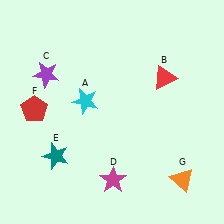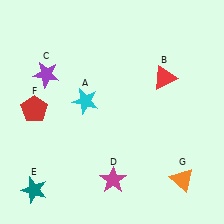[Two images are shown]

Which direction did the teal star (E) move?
The teal star (E) moved down.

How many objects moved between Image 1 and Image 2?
1 object moved between the two images.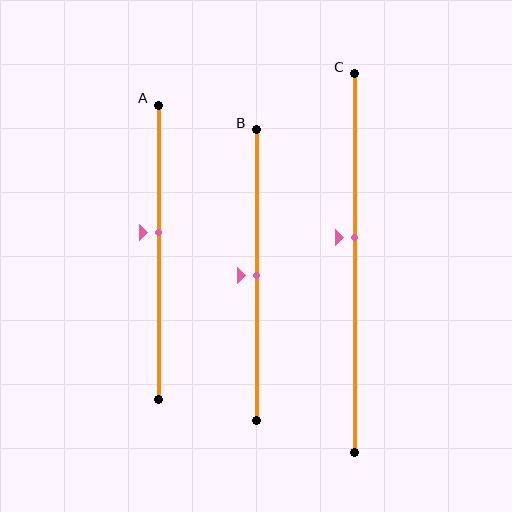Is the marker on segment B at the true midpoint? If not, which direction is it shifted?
Yes, the marker on segment B is at the true midpoint.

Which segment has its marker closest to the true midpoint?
Segment B has its marker closest to the true midpoint.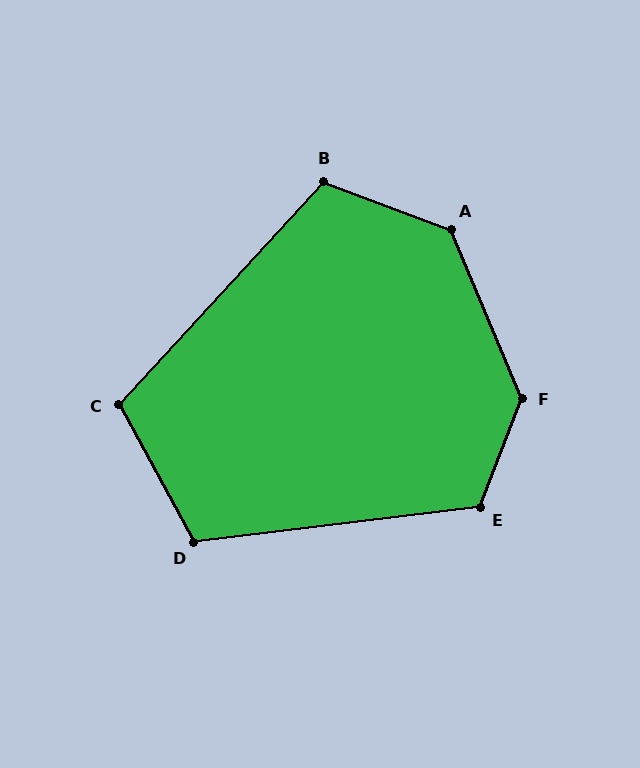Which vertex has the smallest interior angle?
C, at approximately 109 degrees.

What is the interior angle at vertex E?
Approximately 118 degrees (obtuse).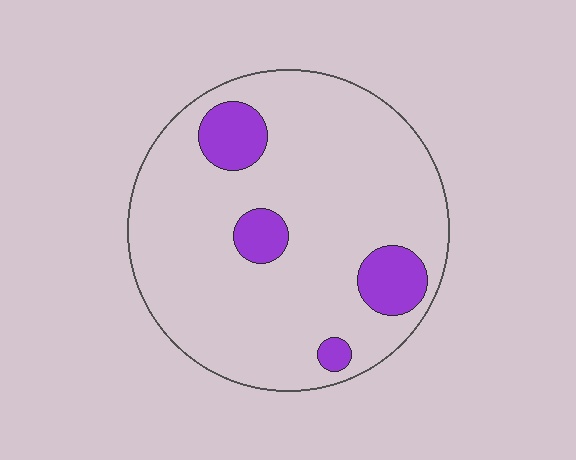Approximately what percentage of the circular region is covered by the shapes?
Approximately 15%.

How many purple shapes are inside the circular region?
4.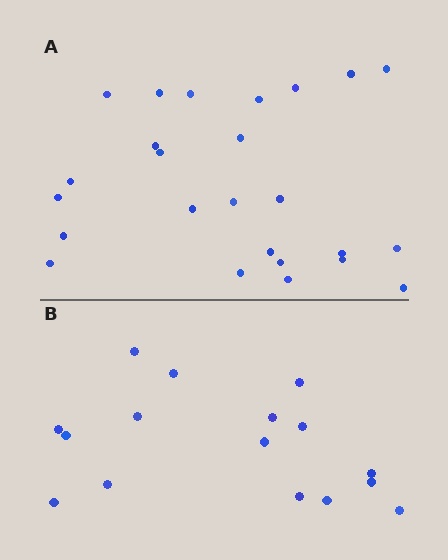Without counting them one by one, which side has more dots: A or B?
Region A (the top region) has more dots.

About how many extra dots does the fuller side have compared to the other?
Region A has roughly 8 or so more dots than region B.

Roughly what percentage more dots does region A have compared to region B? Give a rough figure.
About 55% more.